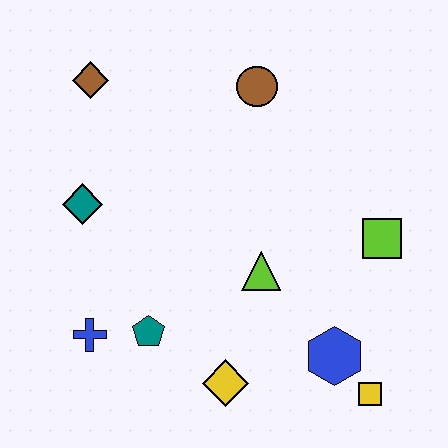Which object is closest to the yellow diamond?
The teal pentagon is closest to the yellow diamond.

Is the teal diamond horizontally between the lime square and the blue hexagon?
No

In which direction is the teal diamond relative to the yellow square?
The teal diamond is to the left of the yellow square.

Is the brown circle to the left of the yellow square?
Yes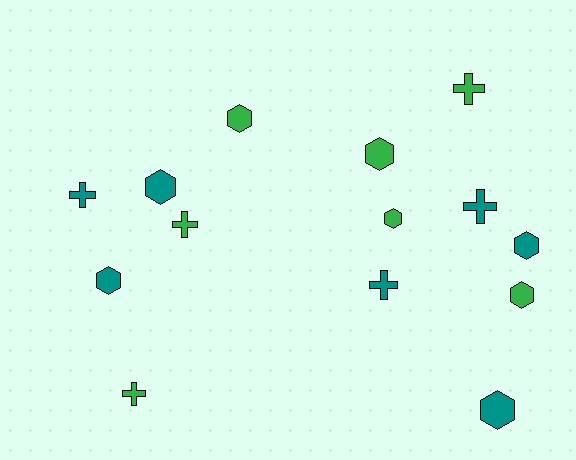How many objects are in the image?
There are 14 objects.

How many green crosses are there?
There are 3 green crosses.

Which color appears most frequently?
Green, with 7 objects.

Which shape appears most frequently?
Hexagon, with 8 objects.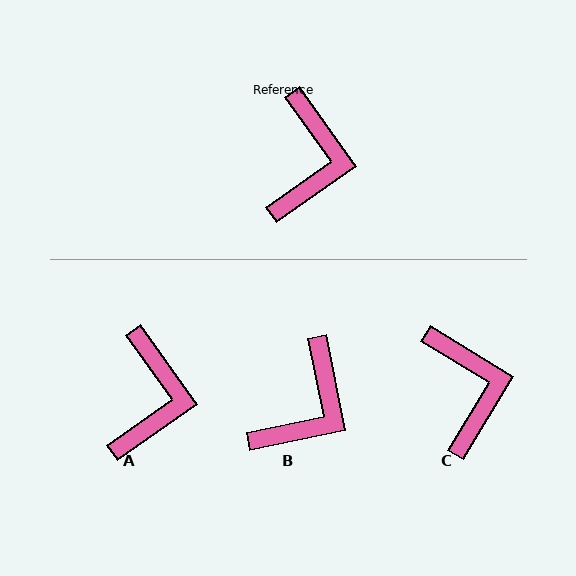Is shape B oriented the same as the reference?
No, it is off by about 24 degrees.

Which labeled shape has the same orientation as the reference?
A.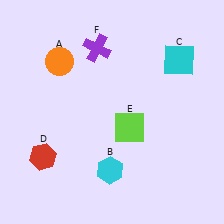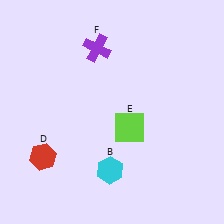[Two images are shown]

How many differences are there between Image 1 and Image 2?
There are 2 differences between the two images.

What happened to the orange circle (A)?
The orange circle (A) was removed in Image 2. It was in the top-left area of Image 1.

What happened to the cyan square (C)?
The cyan square (C) was removed in Image 2. It was in the top-right area of Image 1.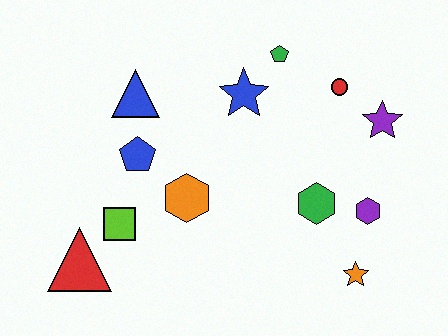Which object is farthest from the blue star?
The red triangle is farthest from the blue star.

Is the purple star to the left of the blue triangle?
No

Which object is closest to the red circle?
The purple star is closest to the red circle.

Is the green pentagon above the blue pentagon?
Yes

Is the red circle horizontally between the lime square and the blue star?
No